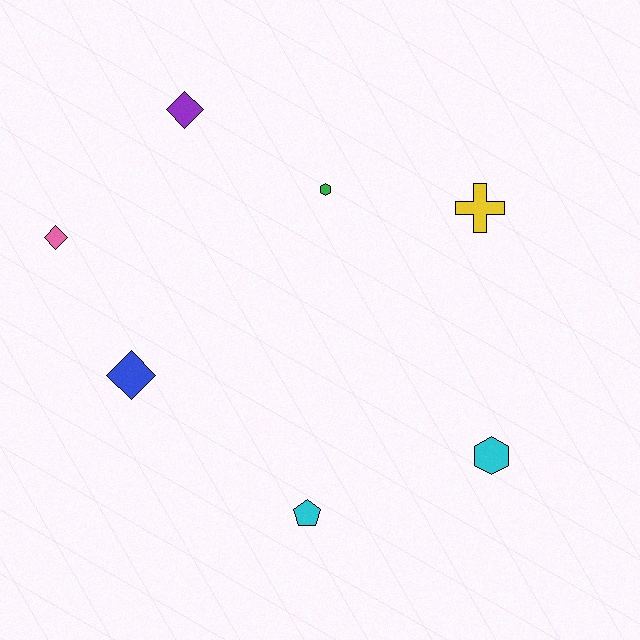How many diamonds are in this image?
There are 3 diamonds.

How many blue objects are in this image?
There is 1 blue object.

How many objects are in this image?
There are 7 objects.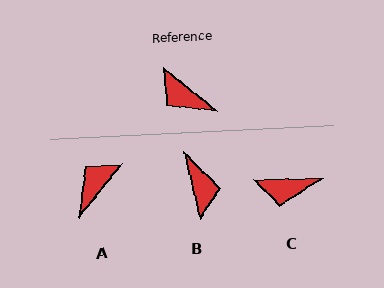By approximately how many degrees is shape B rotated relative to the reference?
Approximately 141 degrees counter-clockwise.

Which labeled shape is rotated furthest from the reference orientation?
B, about 141 degrees away.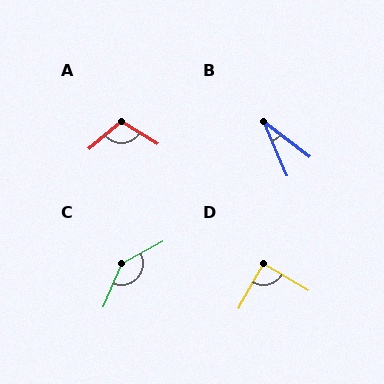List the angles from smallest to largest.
B (29°), D (88°), A (108°), C (142°).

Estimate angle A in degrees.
Approximately 108 degrees.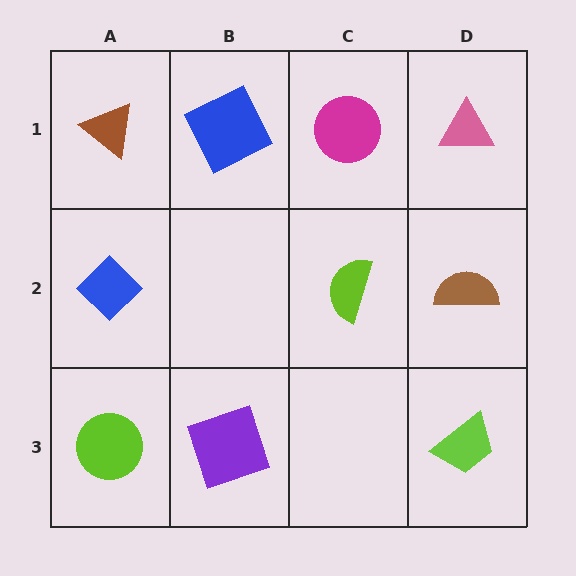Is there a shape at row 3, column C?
No, that cell is empty.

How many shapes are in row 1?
4 shapes.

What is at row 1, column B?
A blue square.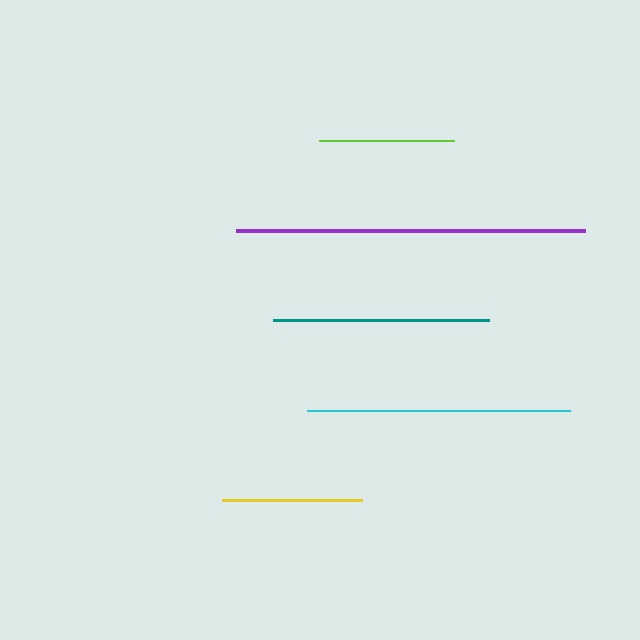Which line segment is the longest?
The purple line is the longest at approximately 349 pixels.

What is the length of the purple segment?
The purple segment is approximately 349 pixels long.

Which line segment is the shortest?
The lime line is the shortest at approximately 135 pixels.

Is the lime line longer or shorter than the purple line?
The purple line is longer than the lime line.